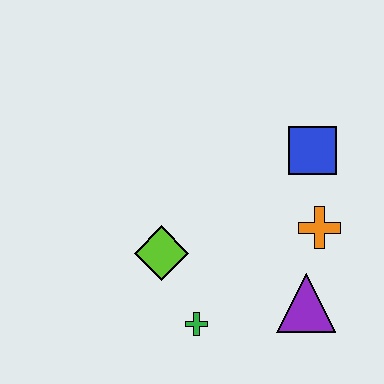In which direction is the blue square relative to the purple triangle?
The blue square is above the purple triangle.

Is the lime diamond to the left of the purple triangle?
Yes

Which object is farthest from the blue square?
The green cross is farthest from the blue square.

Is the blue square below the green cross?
No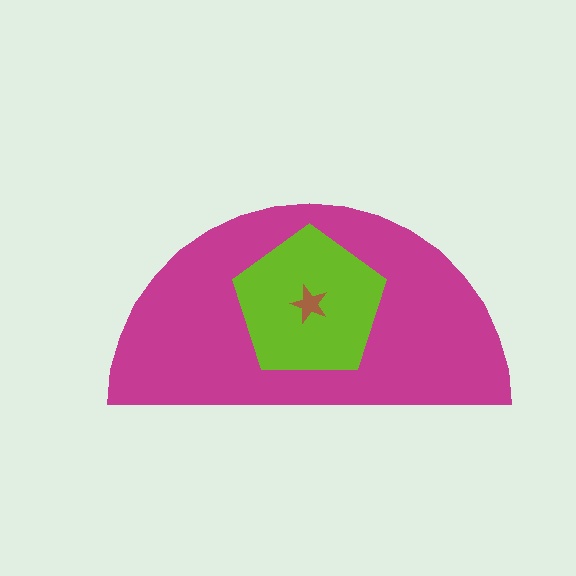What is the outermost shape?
The magenta semicircle.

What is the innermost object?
The brown star.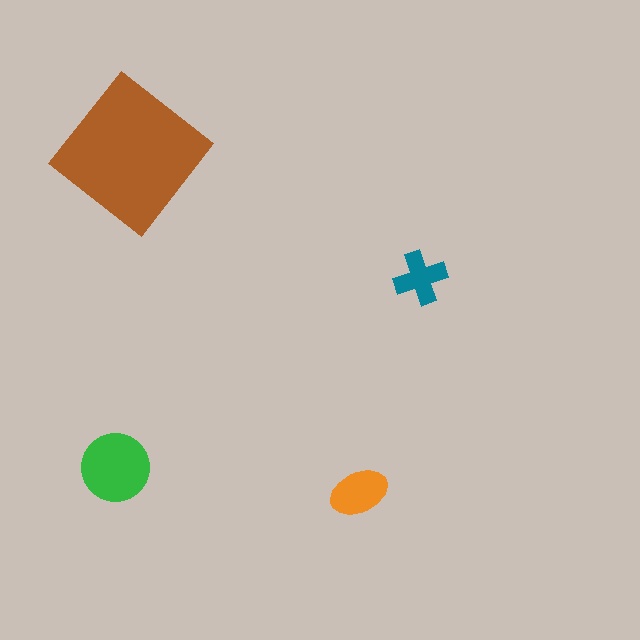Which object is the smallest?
The teal cross.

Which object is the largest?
The brown diamond.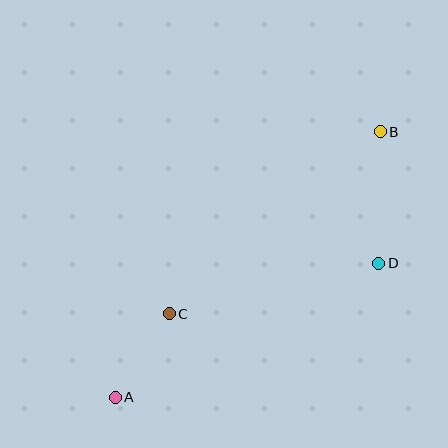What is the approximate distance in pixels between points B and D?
The distance between B and D is approximately 132 pixels.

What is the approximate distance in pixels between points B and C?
The distance between B and C is approximately 279 pixels.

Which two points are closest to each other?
Points A and C are closest to each other.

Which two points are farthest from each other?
Points A and B are farthest from each other.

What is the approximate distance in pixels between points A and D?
The distance between A and D is approximately 296 pixels.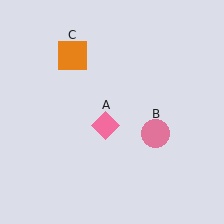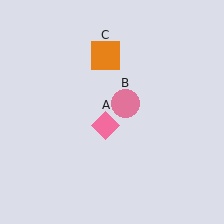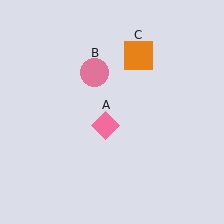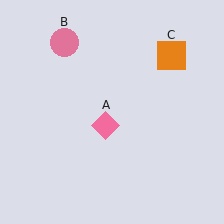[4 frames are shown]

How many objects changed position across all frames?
2 objects changed position: pink circle (object B), orange square (object C).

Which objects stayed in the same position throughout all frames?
Pink diamond (object A) remained stationary.